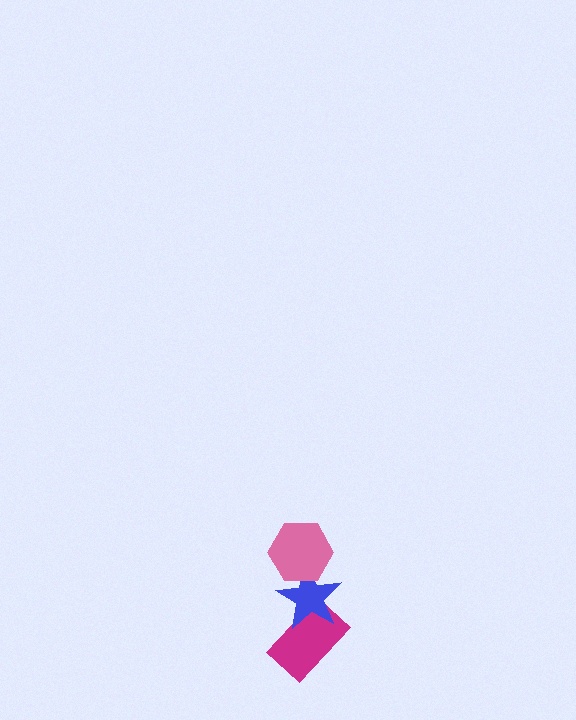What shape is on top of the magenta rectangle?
The blue star is on top of the magenta rectangle.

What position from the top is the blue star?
The blue star is 2nd from the top.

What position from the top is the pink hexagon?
The pink hexagon is 1st from the top.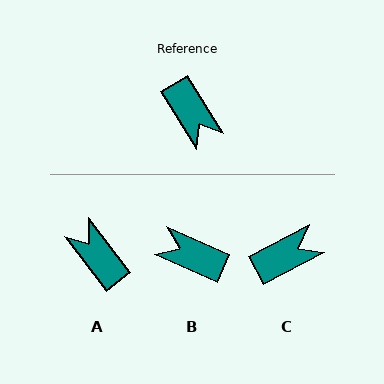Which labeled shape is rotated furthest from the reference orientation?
A, about 174 degrees away.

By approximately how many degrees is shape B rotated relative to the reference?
Approximately 146 degrees clockwise.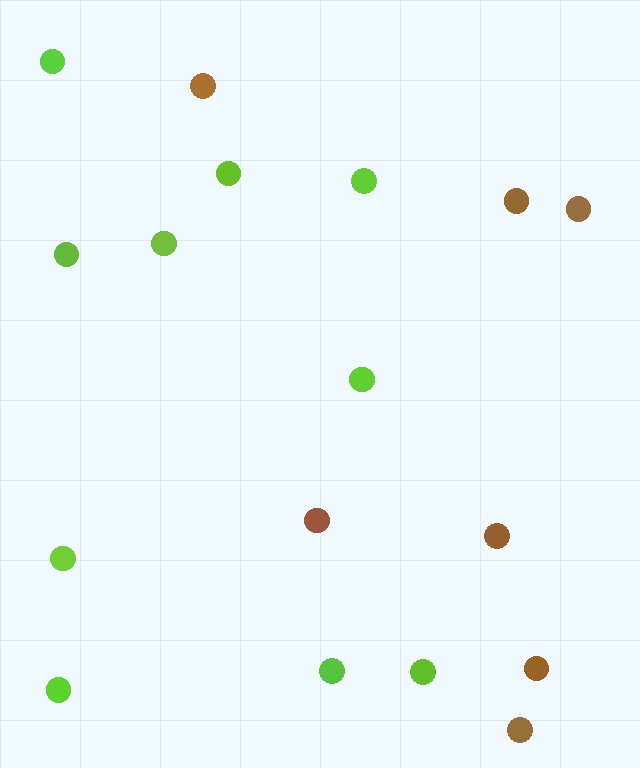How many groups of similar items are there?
There are 2 groups: one group of lime circles (10) and one group of brown circles (7).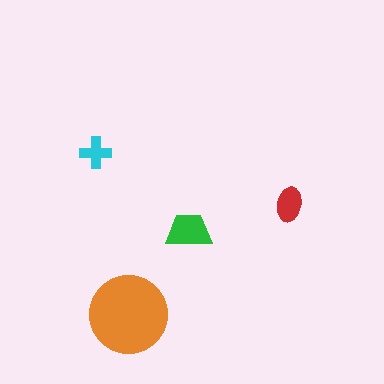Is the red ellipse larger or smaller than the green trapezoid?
Smaller.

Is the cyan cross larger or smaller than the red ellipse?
Smaller.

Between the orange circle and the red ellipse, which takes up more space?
The orange circle.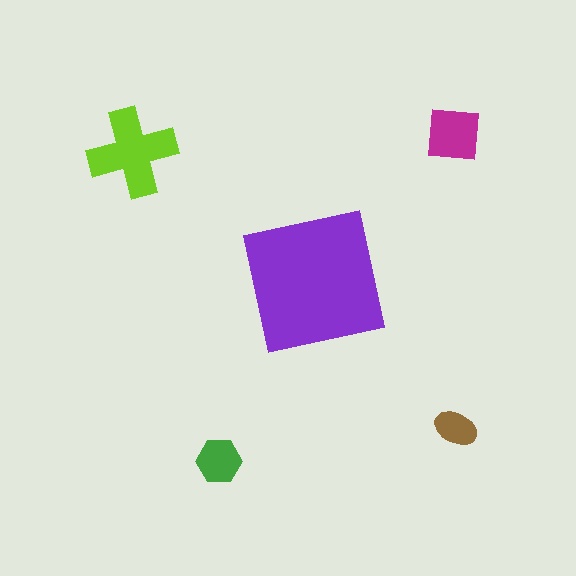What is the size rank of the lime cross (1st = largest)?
2nd.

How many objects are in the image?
There are 5 objects in the image.